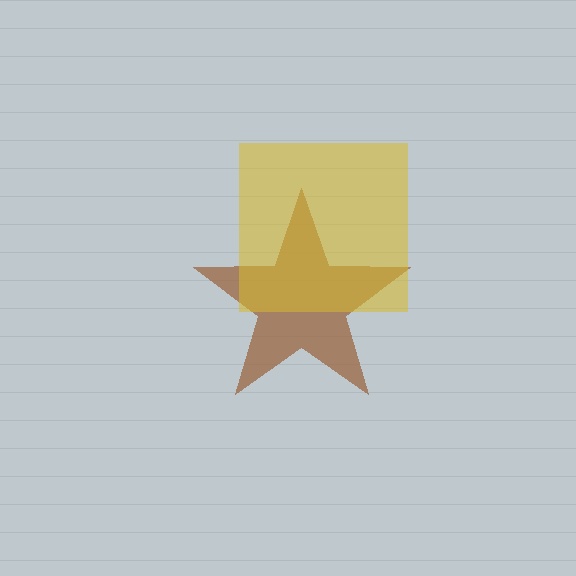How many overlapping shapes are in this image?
There are 2 overlapping shapes in the image.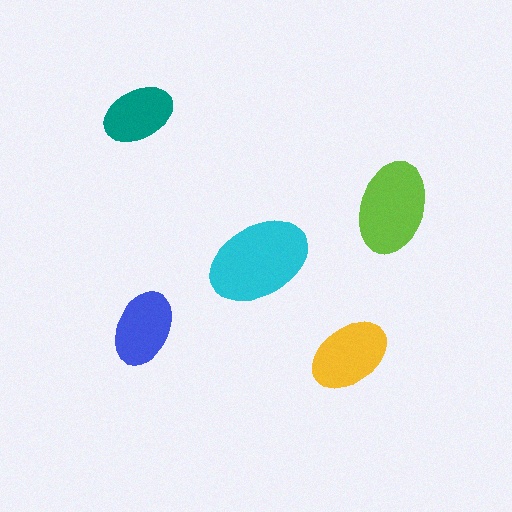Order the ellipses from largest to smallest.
the cyan one, the lime one, the yellow one, the blue one, the teal one.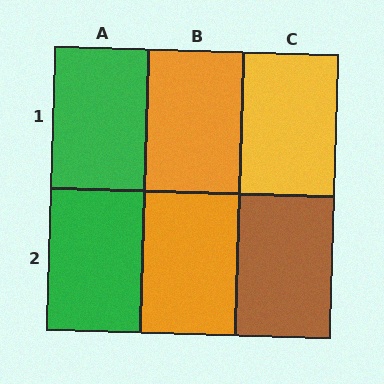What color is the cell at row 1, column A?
Green.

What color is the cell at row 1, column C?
Yellow.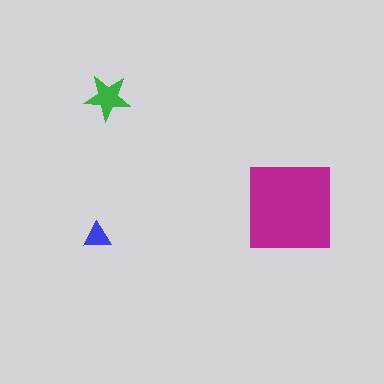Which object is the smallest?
The blue triangle.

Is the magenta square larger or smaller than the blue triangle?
Larger.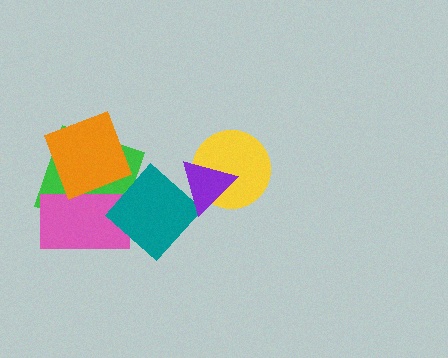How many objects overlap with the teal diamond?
2 objects overlap with the teal diamond.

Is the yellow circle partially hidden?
Yes, it is partially covered by another shape.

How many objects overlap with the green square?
2 objects overlap with the green square.